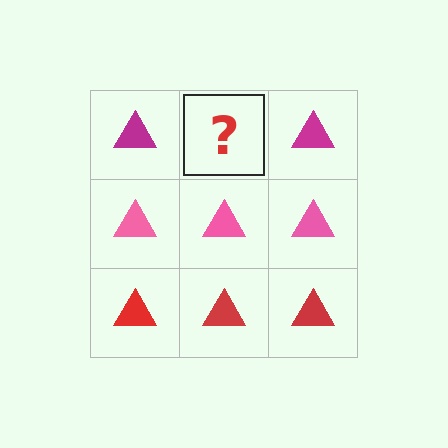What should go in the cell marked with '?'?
The missing cell should contain a magenta triangle.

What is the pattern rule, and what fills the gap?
The rule is that each row has a consistent color. The gap should be filled with a magenta triangle.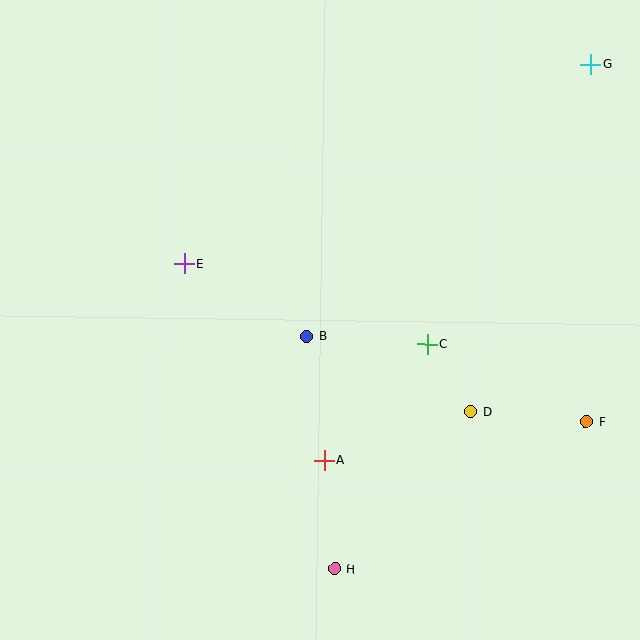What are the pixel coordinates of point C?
Point C is at (427, 344).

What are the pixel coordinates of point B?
Point B is at (307, 336).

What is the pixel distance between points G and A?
The distance between G and A is 477 pixels.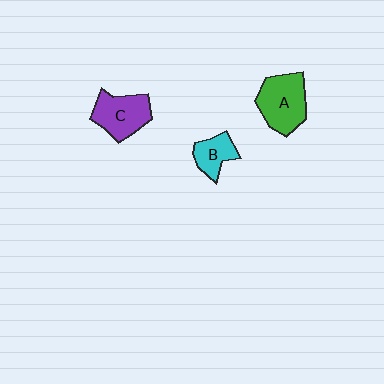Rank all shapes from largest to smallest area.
From largest to smallest: A (green), C (purple), B (cyan).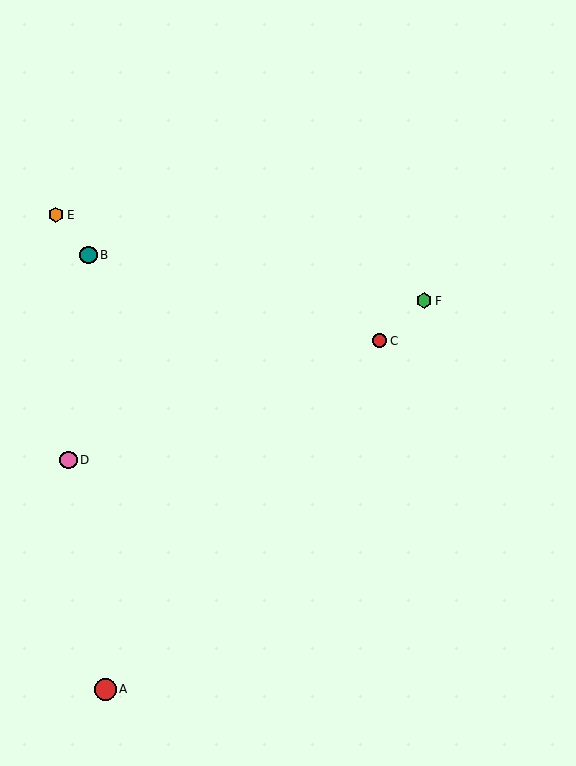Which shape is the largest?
The red circle (labeled A) is the largest.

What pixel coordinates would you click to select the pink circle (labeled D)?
Click at (69, 460) to select the pink circle D.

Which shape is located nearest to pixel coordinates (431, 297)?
The green hexagon (labeled F) at (424, 301) is nearest to that location.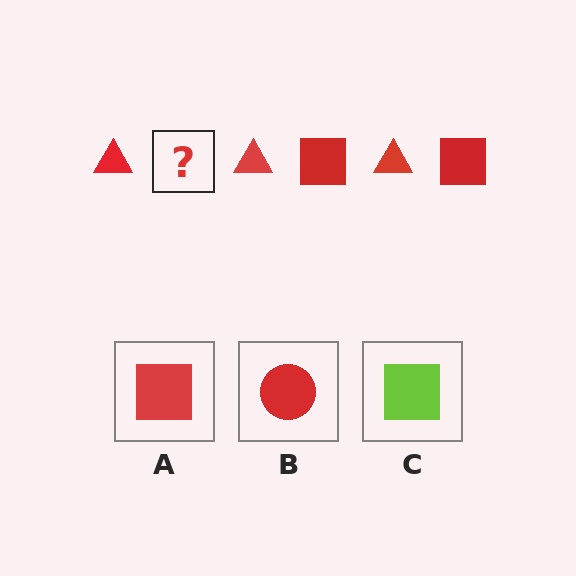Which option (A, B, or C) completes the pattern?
A.